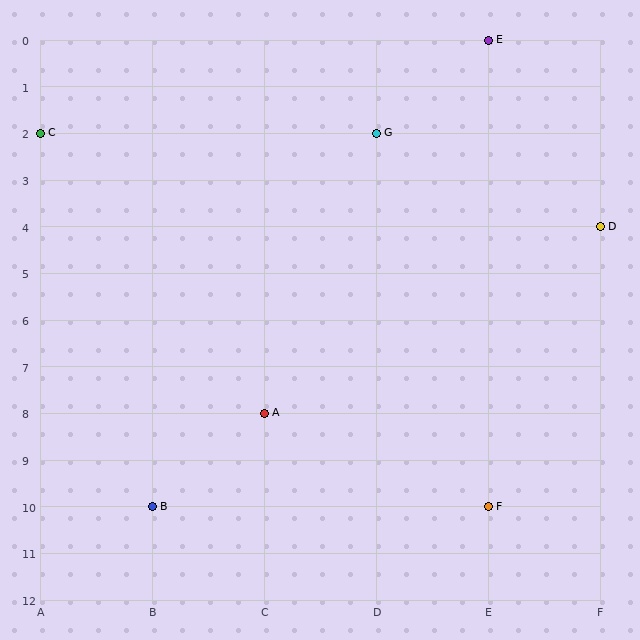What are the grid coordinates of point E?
Point E is at grid coordinates (E, 0).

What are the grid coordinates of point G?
Point G is at grid coordinates (D, 2).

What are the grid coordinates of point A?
Point A is at grid coordinates (C, 8).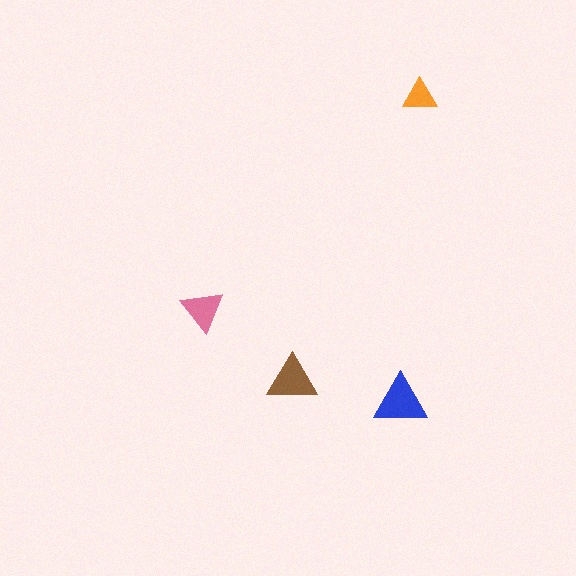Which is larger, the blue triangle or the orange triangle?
The blue one.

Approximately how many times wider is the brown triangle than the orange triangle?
About 1.5 times wider.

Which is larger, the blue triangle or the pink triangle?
The blue one.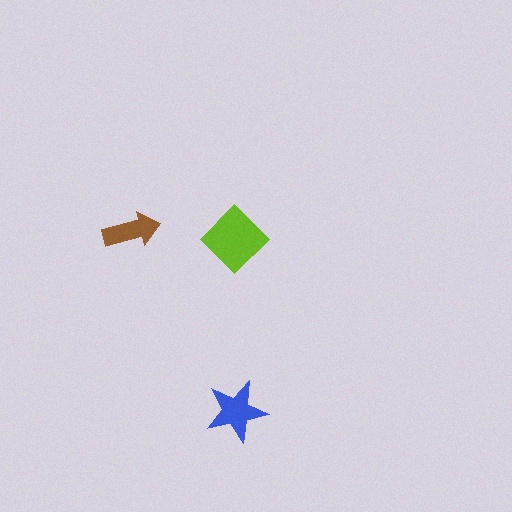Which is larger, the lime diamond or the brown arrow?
The lime diamond.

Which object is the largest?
The lime diamond.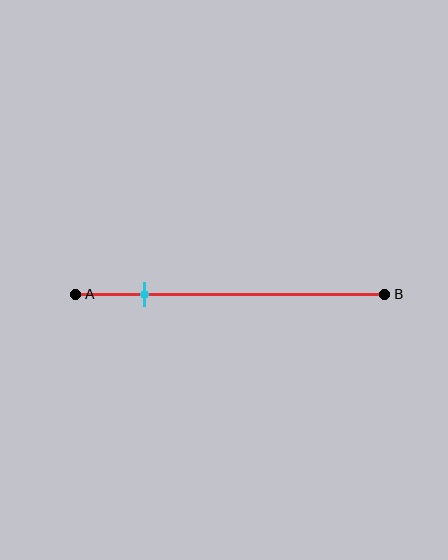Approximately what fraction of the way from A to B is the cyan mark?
The cyan mark is approximately 20% of the way from A to B.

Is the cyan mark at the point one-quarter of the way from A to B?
Yes, the mark is approximately at the one-quarter point.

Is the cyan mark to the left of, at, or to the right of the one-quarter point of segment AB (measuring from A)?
The cyan mark is approximately at the one-quarter point of segment AB.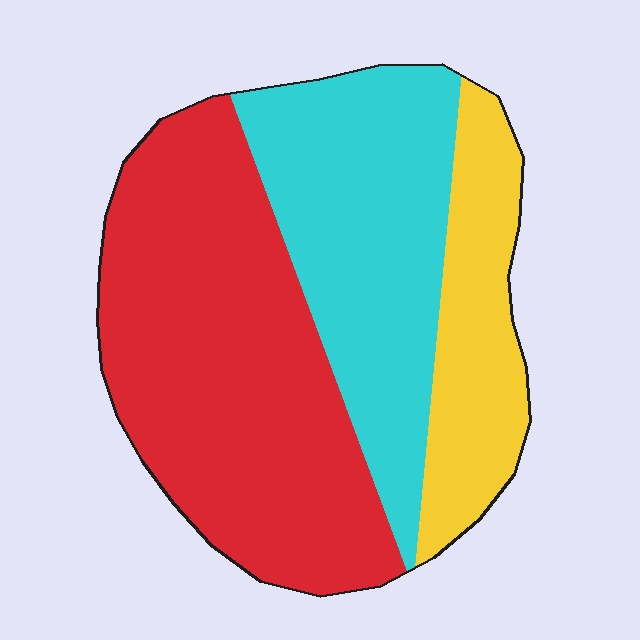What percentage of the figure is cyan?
Cyan covers 33% of the figure.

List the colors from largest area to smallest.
From largest to smallest: red, cyan, yellow.